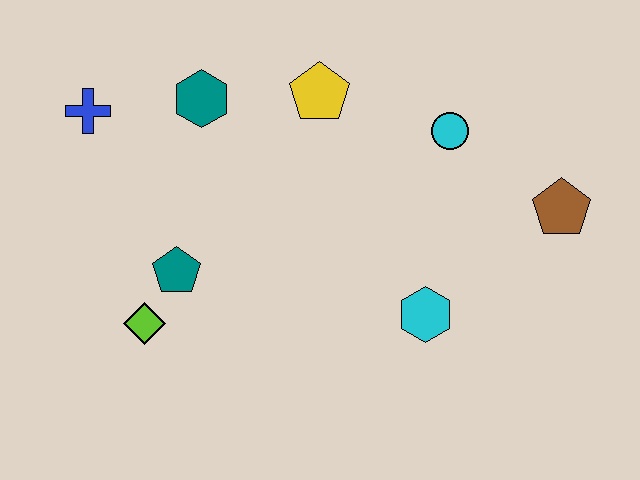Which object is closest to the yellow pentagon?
The teal hexagon is closest to the yellow pentagon.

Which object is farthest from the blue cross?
The brown pentagon is farthest from the blue cross.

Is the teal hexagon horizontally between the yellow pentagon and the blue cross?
Yes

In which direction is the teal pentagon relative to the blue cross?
The teal pentagon is below the blue cross.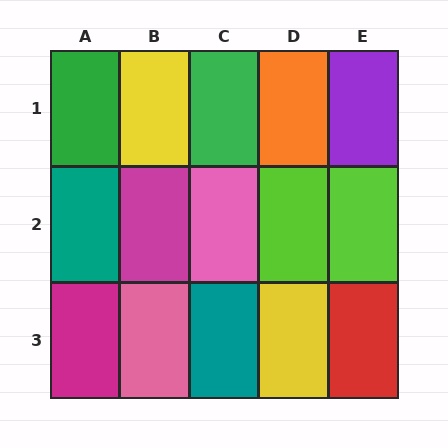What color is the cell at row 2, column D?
Lime.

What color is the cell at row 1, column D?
Orange.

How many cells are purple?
1 cell is purple.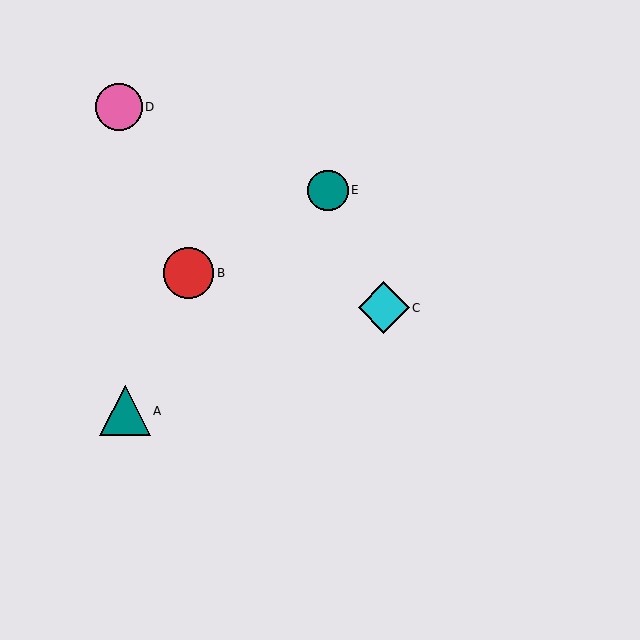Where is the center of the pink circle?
The center of the pink circle is at (119, 107).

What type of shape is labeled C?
Shape C is a cyan diamond.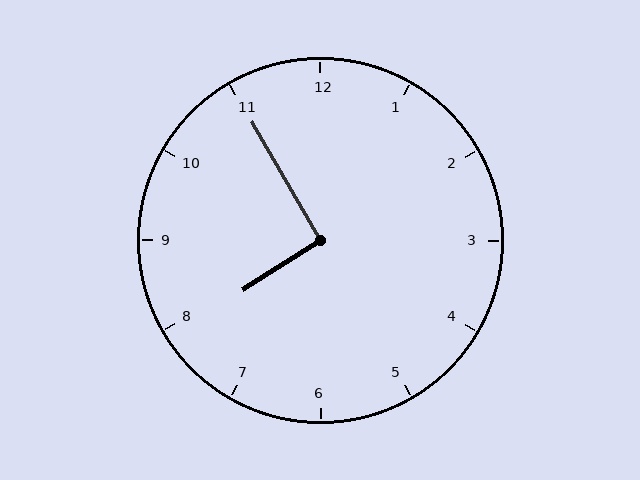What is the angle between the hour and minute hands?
Approximately 92 degrees.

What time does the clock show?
7:55.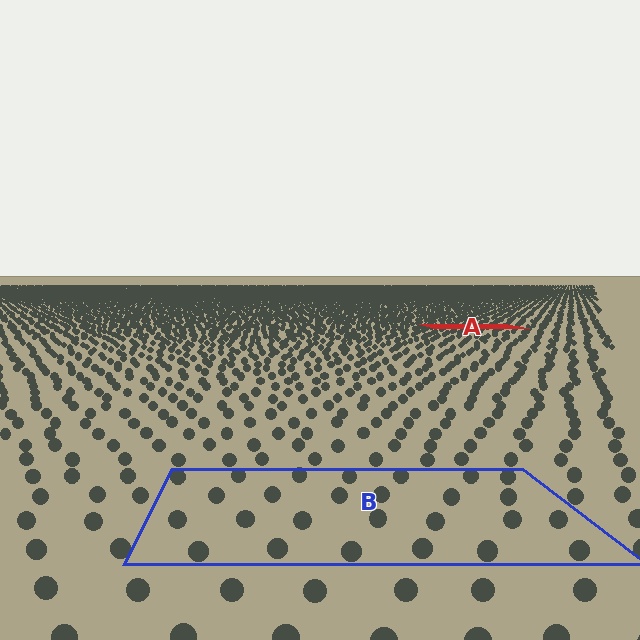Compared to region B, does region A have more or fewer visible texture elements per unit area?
Region A has more texture elements per unit area — they are packed more densely because it is farther away.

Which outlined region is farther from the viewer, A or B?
Region A is farther from the viewer — the texture elements inside it appear smaller and more densely packed.